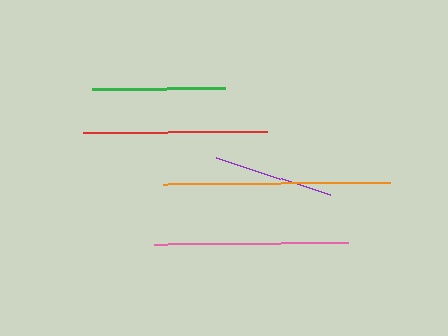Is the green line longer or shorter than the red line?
The red line is longer than the green line.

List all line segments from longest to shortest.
From longest to shortest: orange, pink, red, green, purple.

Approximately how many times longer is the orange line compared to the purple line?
The orange line is approximately 1.9 times the length of the purple line.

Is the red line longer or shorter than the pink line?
The pink line is longer than the red line.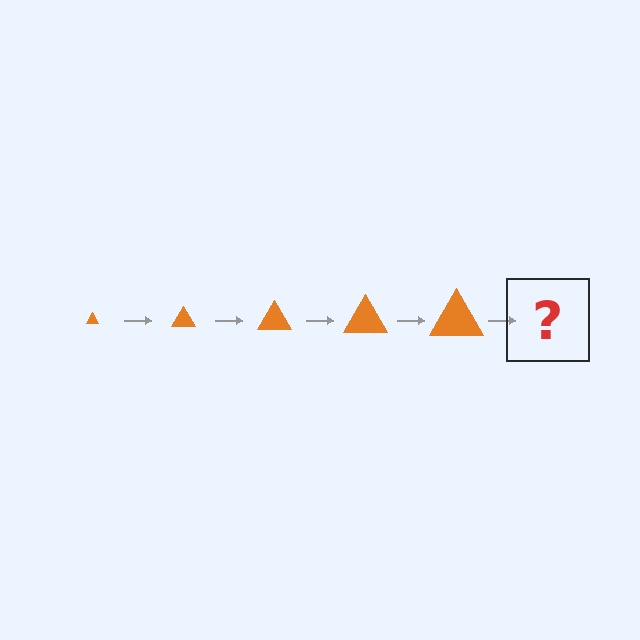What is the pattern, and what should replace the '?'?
The pattern is that the triangle gets progressively larger each step. The '?' should be an orange triangle, larger than the previous one.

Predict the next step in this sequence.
The next step is an orange triangle, larger than the previous one.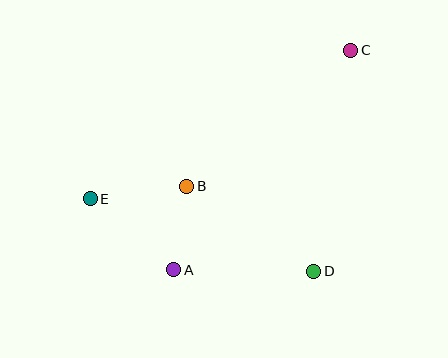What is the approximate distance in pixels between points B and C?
The distance between B and C is approximately 213 pixels.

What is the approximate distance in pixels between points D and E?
The distance between D and E is approximately 235 pixels.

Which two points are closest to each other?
Points A and B are closest to each other.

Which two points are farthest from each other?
Points C and E are farthest from each other.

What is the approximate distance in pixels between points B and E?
The distance between B and E is approximately 97 pixels.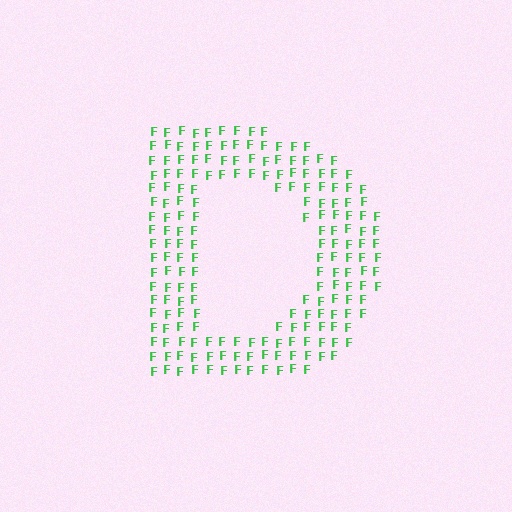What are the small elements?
The small elements are letter F's.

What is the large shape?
The large shape is the letter D.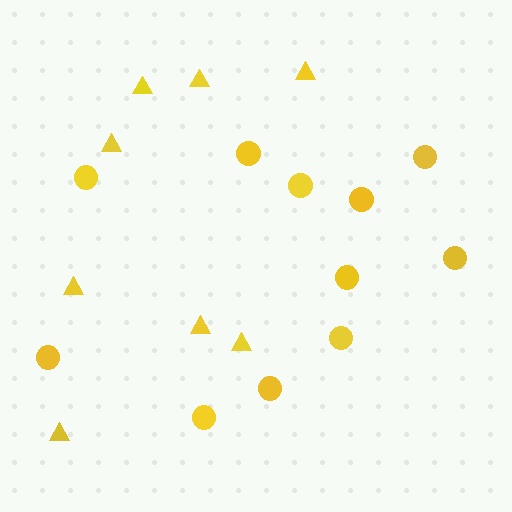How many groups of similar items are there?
There are 2 groups: one group of triangles (8) and one group of circles (11).